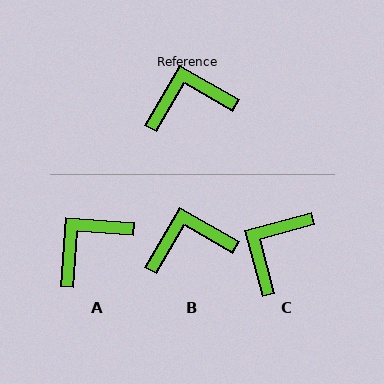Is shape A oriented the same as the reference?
No, it is off by about 26 degrees.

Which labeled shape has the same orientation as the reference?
B.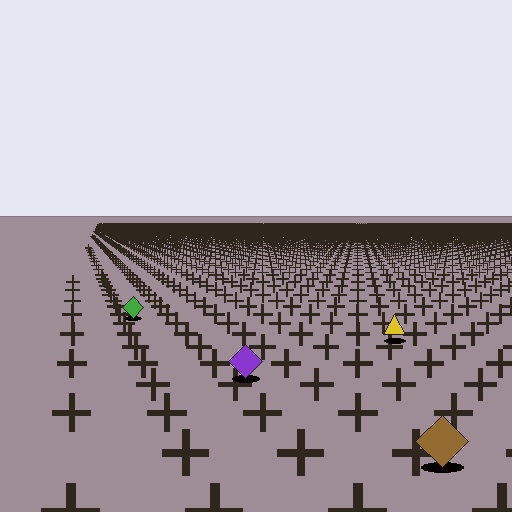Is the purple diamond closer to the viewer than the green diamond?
Yes. The purple diamond is closer — you can tell from the texture gradient: the ground texture is coarser near it.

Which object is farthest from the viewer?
The green diamond is farthest from the viewer. It appears smaller and the ground texture around it is denser.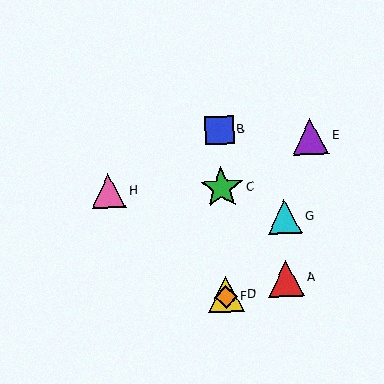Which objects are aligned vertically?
Objects B, C, D, F are aligned vertically.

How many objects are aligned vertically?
4 objects (B, C, D, F) are aligned vertically.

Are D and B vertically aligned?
Yes, both are at x≈226.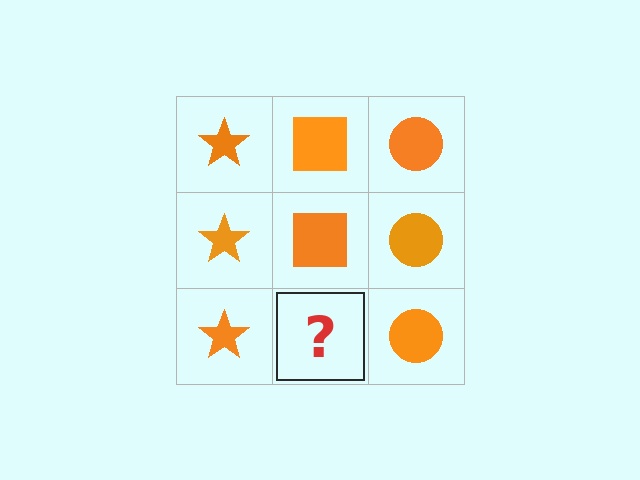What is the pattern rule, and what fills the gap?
The rule is that each column has a consistent shape. The gap should be filled with an orange square.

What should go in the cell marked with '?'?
The missing cell should contain an orange square.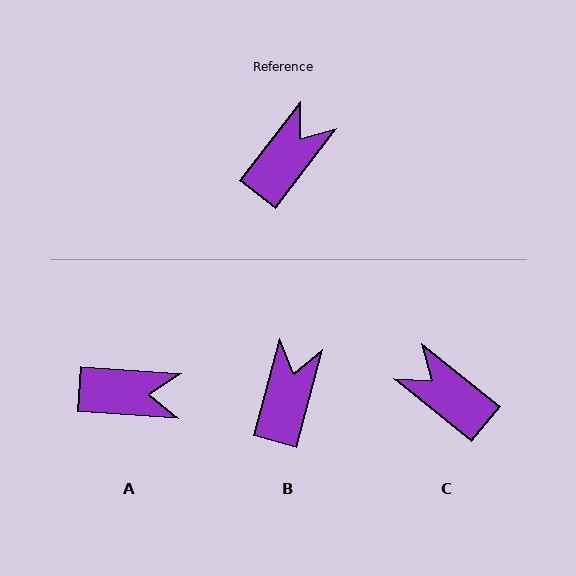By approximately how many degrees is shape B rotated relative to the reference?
Approximately 22 degrees counter-clockwise.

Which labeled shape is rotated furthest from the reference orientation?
C, about 88 degrees away.